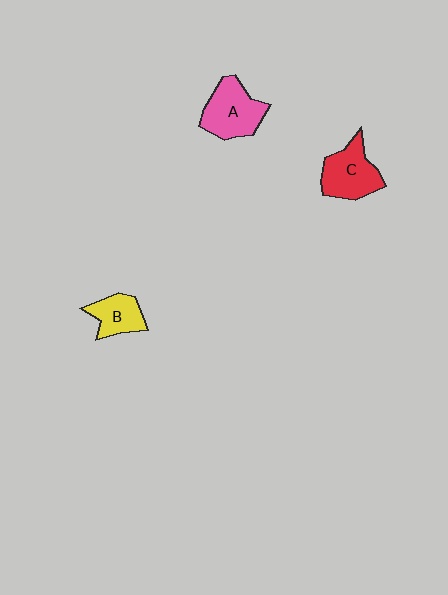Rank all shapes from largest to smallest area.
From largest to smallest: A (pink), C (red), B (yellow).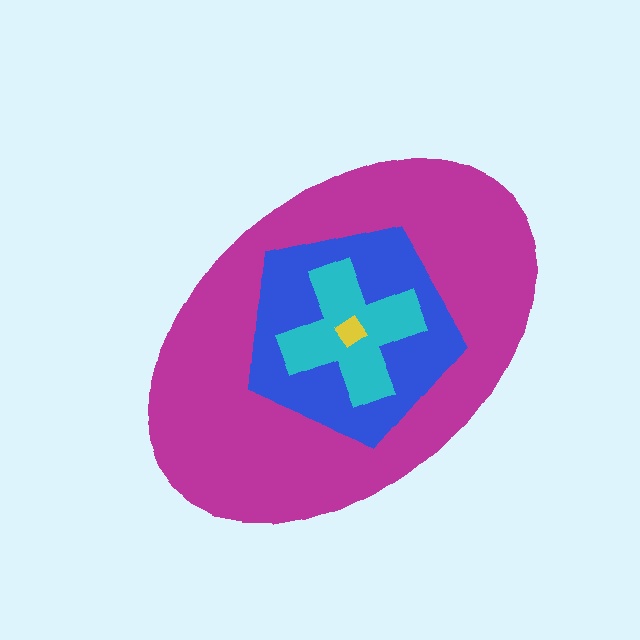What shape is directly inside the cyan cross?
The yellow diamond.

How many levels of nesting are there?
4.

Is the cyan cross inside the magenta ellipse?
Yes.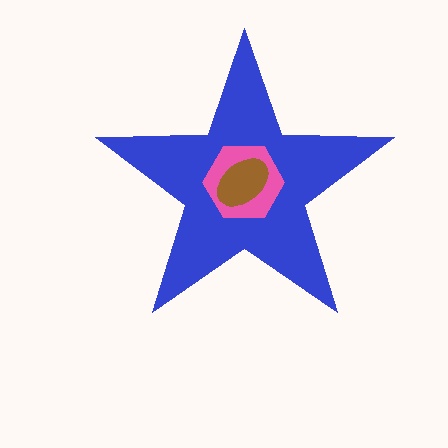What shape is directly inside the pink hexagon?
The brown ellipse.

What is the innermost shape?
The brown ellipse.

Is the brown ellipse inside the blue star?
Yes.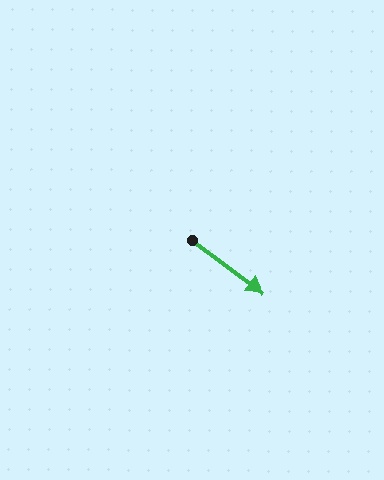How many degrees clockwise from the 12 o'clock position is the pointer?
Approximately 127 degrees.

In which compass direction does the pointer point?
Southeast.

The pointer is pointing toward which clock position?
Roughly 4 o'clock.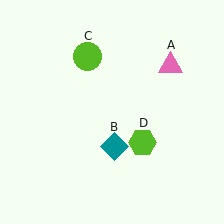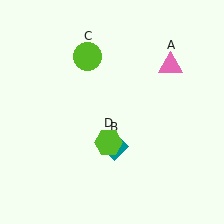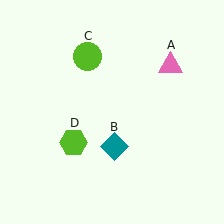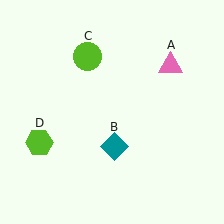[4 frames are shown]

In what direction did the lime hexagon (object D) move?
The lime hexagon (object D) moved left.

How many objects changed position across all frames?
1 object changed position: lime hexagon (object D).